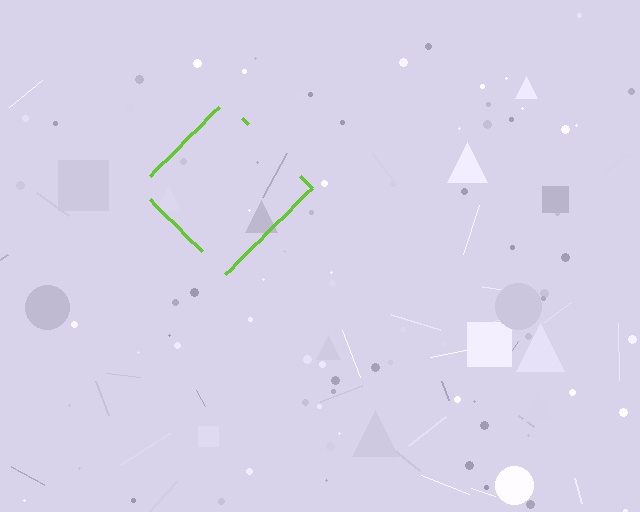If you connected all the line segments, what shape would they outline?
They would outline a diamond.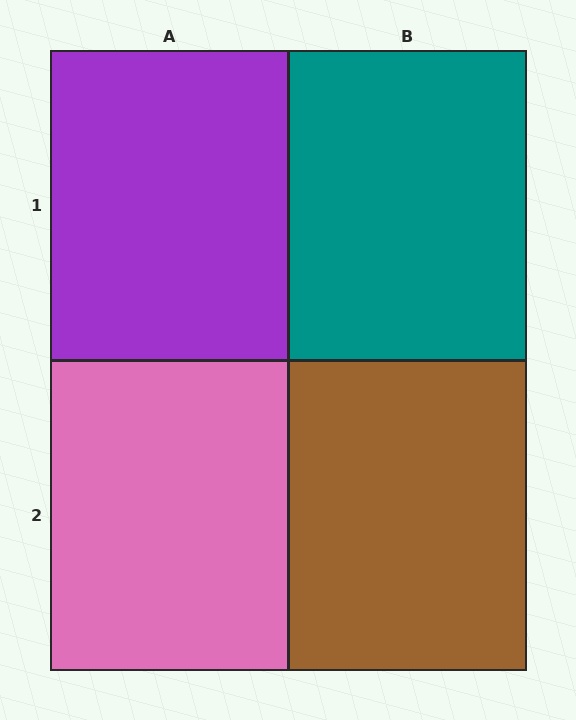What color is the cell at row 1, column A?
Purple.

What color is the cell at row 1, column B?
Teal.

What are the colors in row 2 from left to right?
Pink, brown.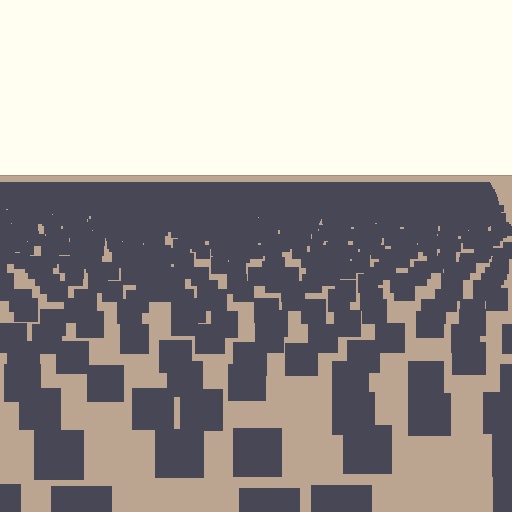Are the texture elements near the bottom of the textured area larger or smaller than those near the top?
Larger. Near the bottom, elements are closer to the viewer and appear at a bigger on-screen size.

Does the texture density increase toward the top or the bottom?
Density increases toward the top.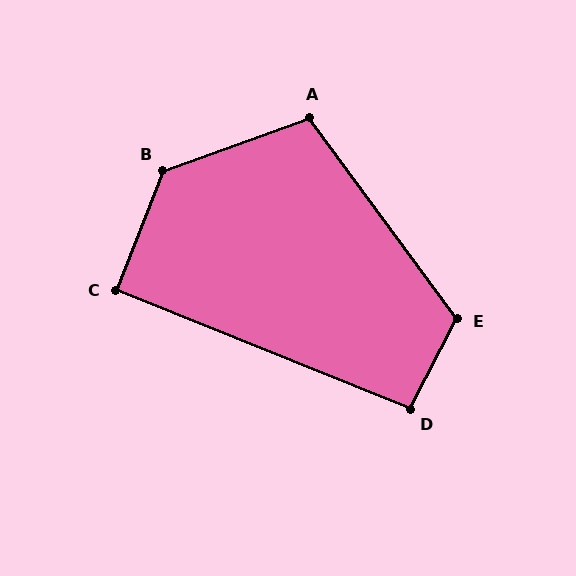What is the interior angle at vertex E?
Approximately 116 degrees (obtuse).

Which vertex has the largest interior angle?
B, at approximately 131 degrees.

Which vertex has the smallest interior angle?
C, at approximately 91 degrees.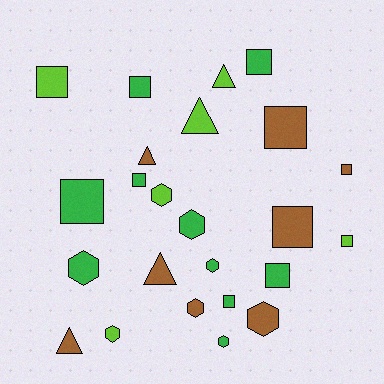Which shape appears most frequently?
Square, with 11 objects.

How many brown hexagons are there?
There are 2 brown hexagons.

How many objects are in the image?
There are 24 objects.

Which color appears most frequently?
Green, with 10 objects.